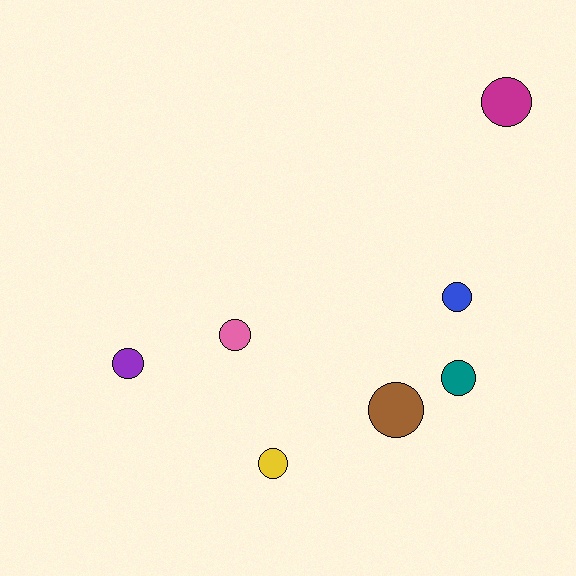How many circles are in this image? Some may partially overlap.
There are 7 circles.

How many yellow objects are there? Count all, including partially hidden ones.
There is 1 yellow object.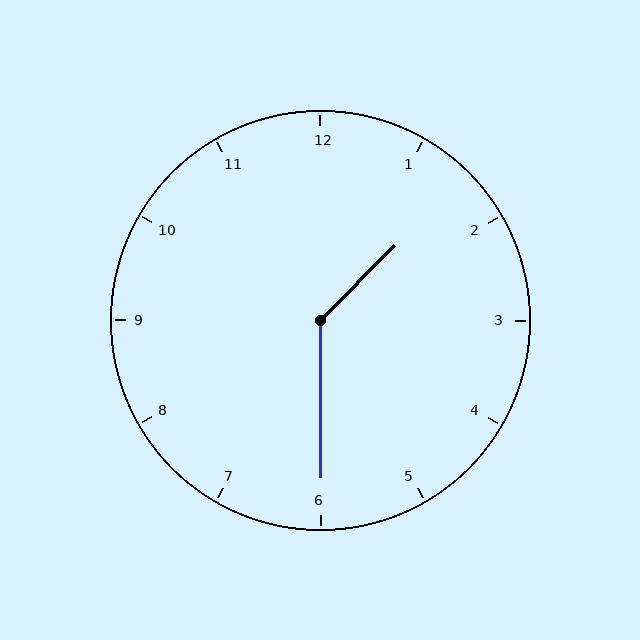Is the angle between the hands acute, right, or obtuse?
It is obtuse.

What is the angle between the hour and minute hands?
Approximately 135 degrees.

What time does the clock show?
1:30.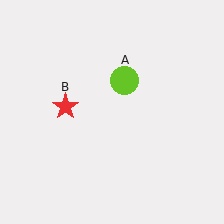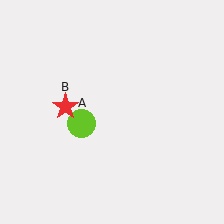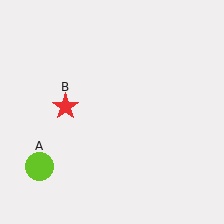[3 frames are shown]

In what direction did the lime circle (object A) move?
The lime circle (object A) moved down and to the left.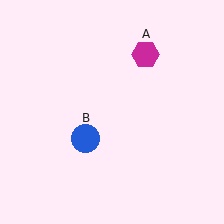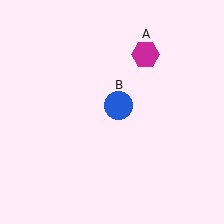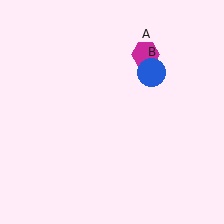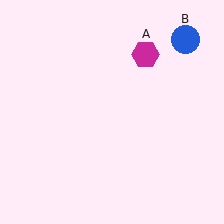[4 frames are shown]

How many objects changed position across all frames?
1 object changed position: blue circle (object B).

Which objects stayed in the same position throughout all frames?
Magenta hexagon (object A) remained stationary.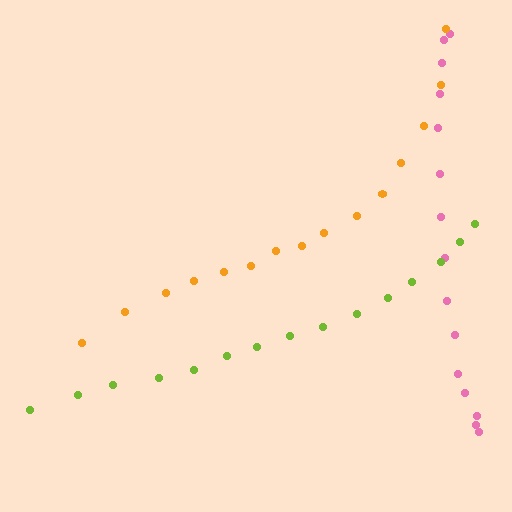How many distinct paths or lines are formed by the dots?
There are 3 distinct paths.